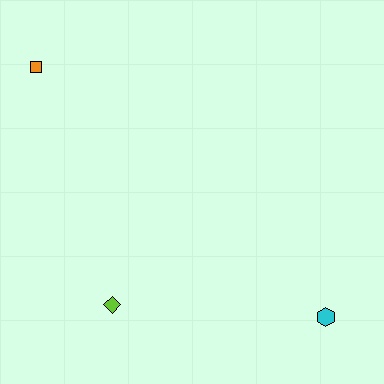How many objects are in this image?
There are 3 objects.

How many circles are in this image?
There are no circles.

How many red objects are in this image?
There are no red objects.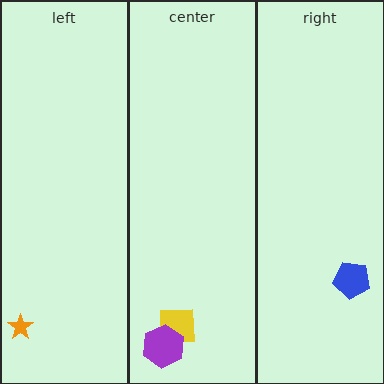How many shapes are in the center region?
2.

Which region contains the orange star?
The left region.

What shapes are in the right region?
The blue pentagon.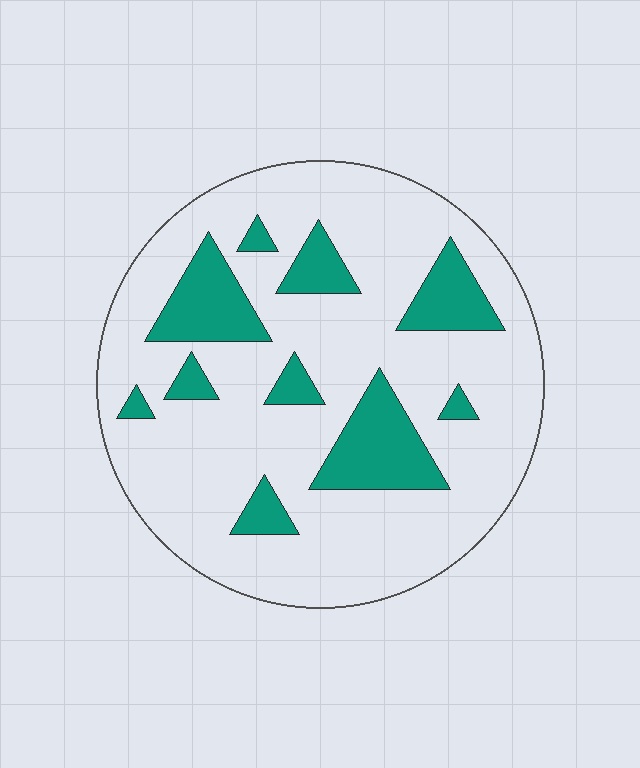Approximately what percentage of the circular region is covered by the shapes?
Approximately 20%.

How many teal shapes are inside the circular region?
10.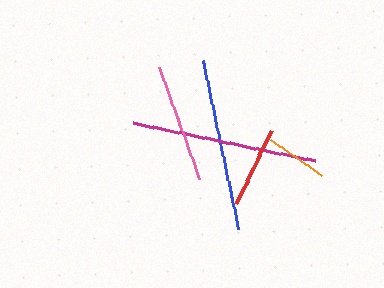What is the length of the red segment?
The red segment is approximately 82 pixels long.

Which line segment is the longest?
The magenta line is the longest at approximately 185 pixels.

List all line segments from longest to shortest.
From longest to shortest: magenta, blue, pink, red, orange.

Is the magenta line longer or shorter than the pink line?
The magenta line is longer than the pink line.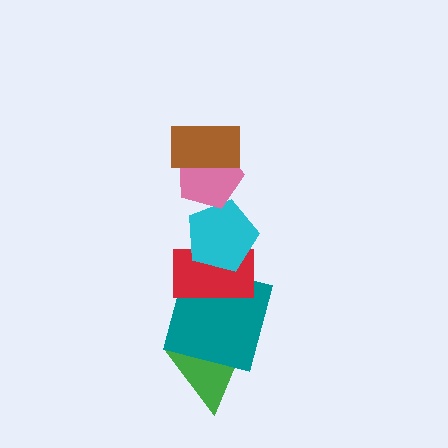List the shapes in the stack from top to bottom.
From top to bottom: the brown rectangle, the pink pentagon, the cyan pentagon, the red rectangle, the teal square, the green triangle.